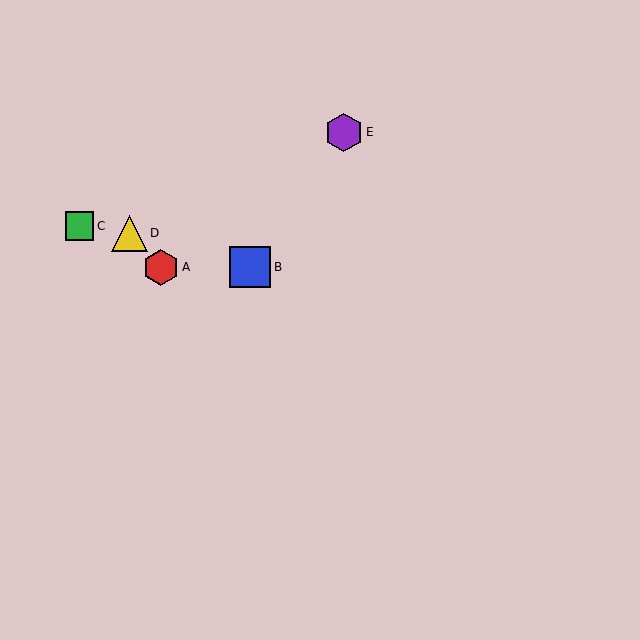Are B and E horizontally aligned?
No, B is at y≈267 and E is at y≈132.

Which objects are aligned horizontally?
Objects A, B are aligned horizontally.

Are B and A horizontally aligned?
Yes, both are at y≈267.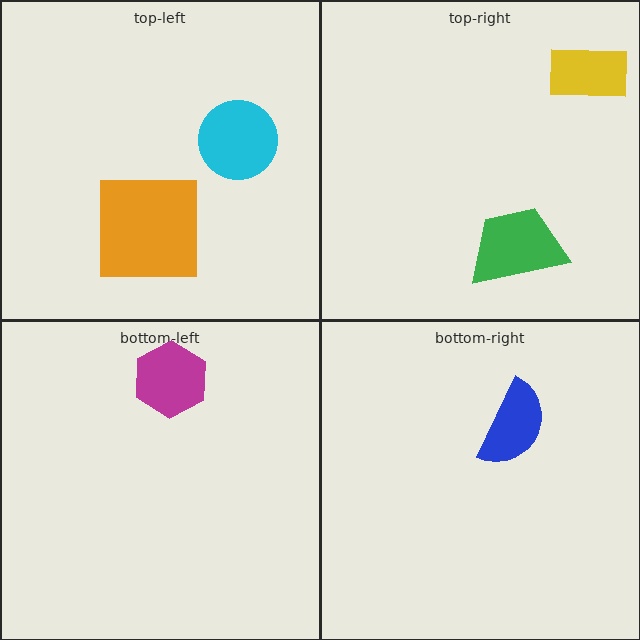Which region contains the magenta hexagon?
The bottom-left region.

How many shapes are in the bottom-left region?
1.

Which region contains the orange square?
The top-left region.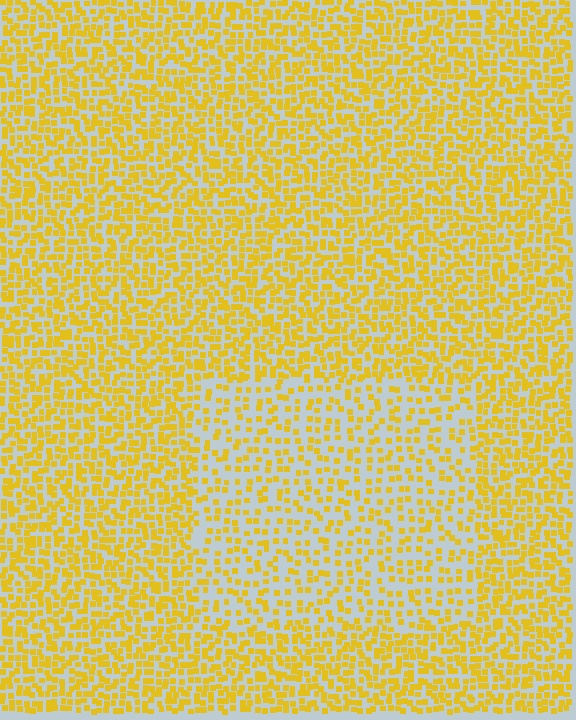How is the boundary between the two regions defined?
The boundary is defined by a change in element density (approximately 1.9x ratio). All elements are the same color, size, and shape.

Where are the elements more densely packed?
The elements are more densely packed outside the rectangle boundary.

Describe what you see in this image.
The image contains small yellow elements arranged at two different densities. A rectangle-shaped region is visible where the elements are less densely packed than the surrounding area.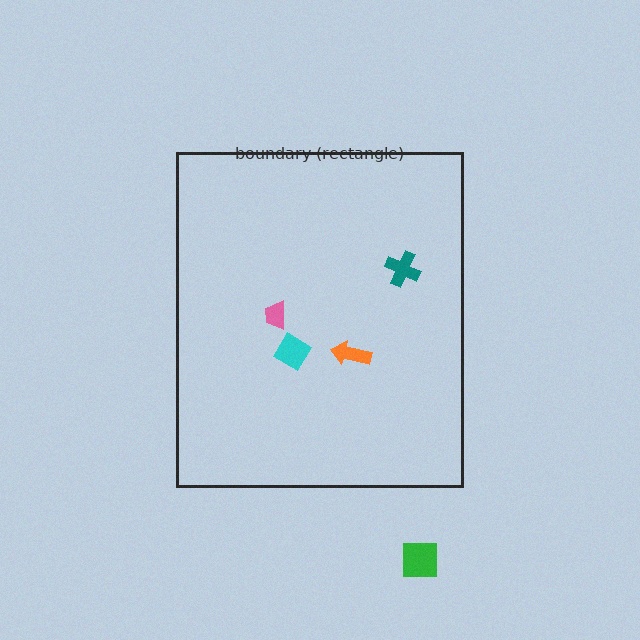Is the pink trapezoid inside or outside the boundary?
Inside.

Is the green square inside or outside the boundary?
Outside.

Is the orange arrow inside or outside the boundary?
Inside.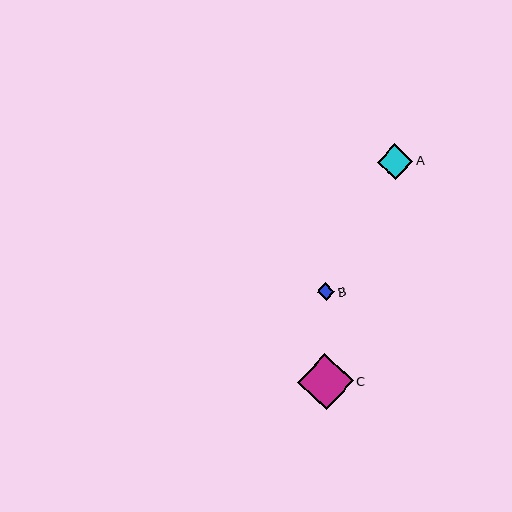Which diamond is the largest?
Diamond C is the largest with a size of approximately 55 pixels.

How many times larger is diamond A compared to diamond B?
Diamond A is approximately 2.1 times the size of diamond B.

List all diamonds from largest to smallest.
From largest to smallest: C, A, B.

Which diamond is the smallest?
Diamond B is the smallest with a size of approximately 17 pixels.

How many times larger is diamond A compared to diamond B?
Diamond A is approximately 2.1 times the size of diamond B.